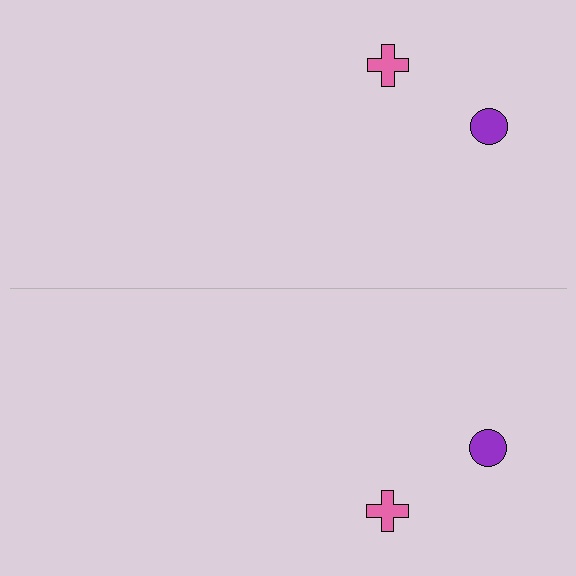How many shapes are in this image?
There are 4 shapes in this image.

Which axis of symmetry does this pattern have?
The pattern has a horizontal axis of symmetry running through the center of the image.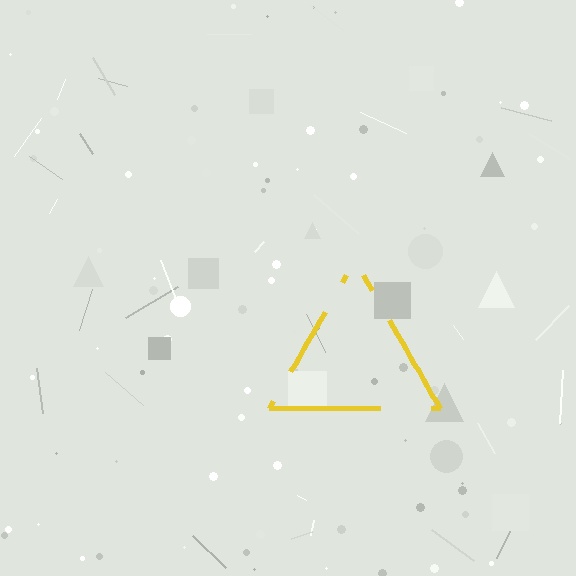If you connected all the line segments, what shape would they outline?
They would outline a triangle.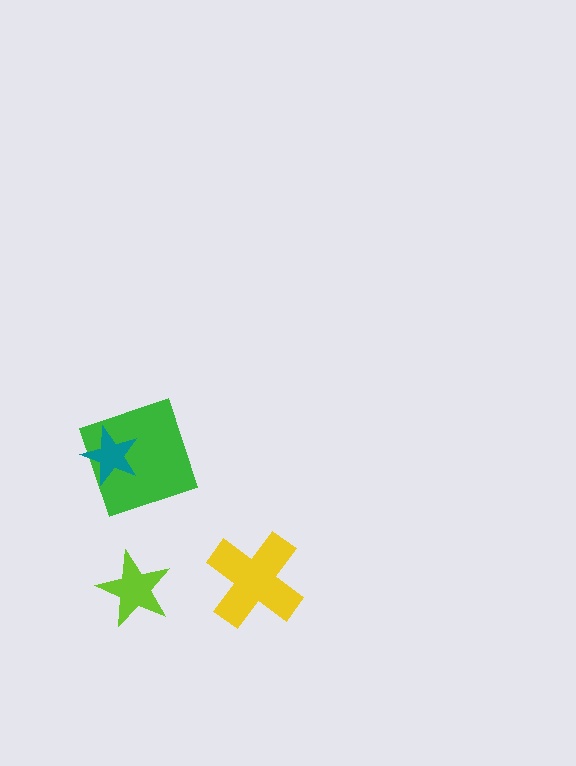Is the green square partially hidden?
Yes, it is partially covered by another shape.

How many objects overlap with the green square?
1 object overlaps with the green square.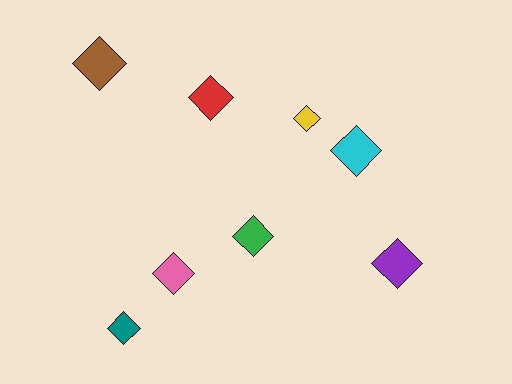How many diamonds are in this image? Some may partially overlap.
There are 8 diamonds.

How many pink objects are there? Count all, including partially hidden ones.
There is 1 pink object.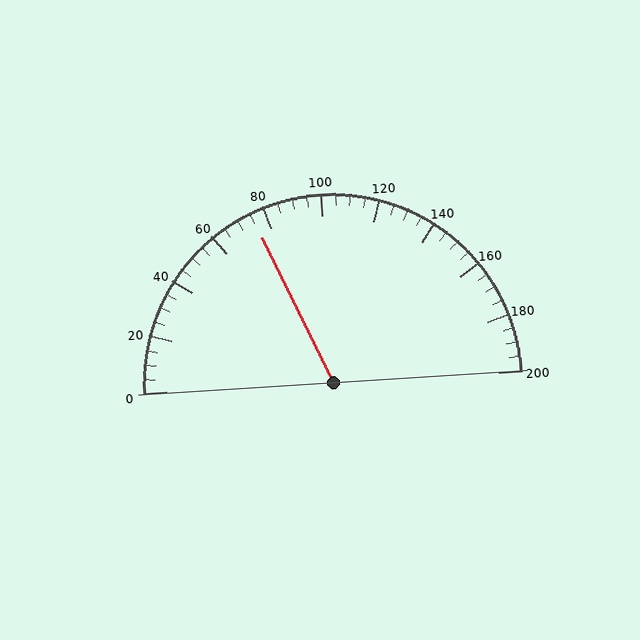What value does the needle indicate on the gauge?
The needle indicates approximately 75.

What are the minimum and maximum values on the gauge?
The gauge ranges from 0 to 200.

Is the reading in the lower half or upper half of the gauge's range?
The reading is in the lower half of the range (0 to 200).